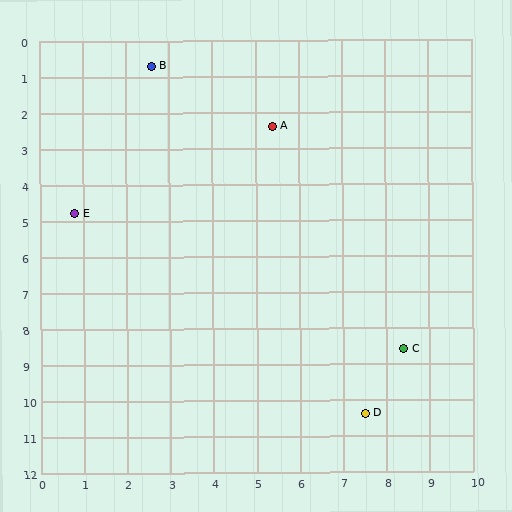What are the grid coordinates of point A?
Point A is at approximately (5.4, 2.4).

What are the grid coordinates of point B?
Point B is at approximately (2.6, 0.7).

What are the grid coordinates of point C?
Point C is at approximately (8.4, 8.6).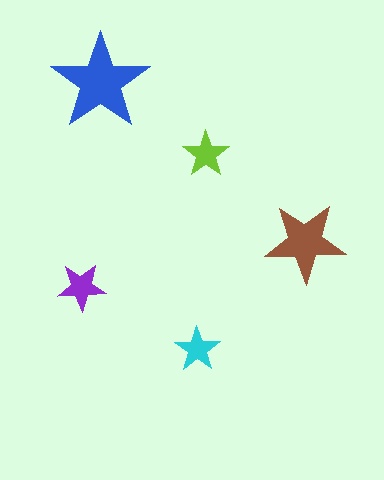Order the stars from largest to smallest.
the blue one, the brown one, the purple one, the lime one, the cyan one.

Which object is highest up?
The blue star is topmost.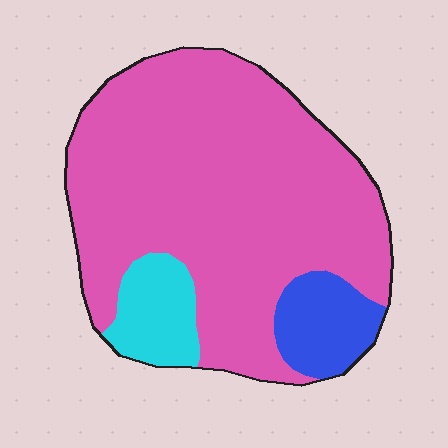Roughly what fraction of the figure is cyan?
Cyan takes up less than a sixth of the figure.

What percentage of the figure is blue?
Blue covers about 10% of the figure.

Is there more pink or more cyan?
Pink.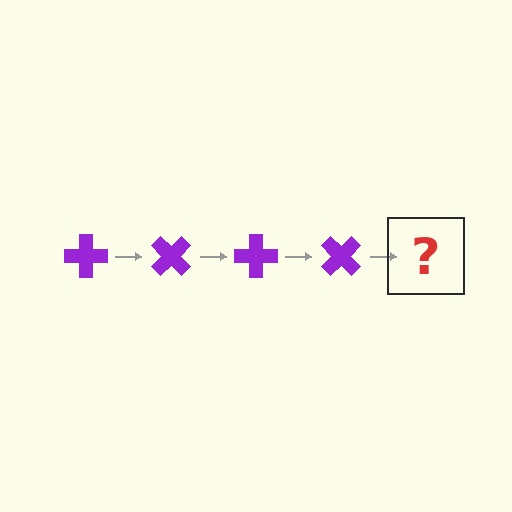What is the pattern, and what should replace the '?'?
The pattern is that the cross rotates 45 degrees each step. The '?' should be a purple cross rotated 180 degrees.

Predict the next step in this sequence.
The next step is a purple cross rotated 180 degrees.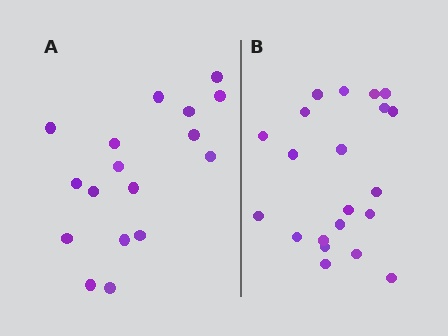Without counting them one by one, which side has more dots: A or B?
Region B (the right region) has more dots.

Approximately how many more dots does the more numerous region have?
Region B has about 4 more dots than region A.